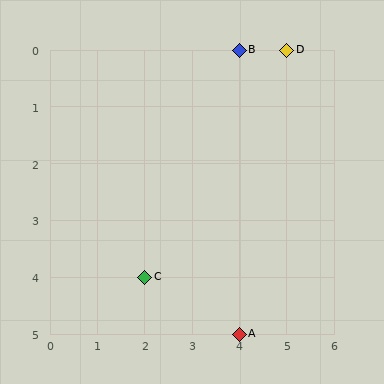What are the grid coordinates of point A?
Point A is at grid coordinates (4, 5).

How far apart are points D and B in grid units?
Points D and B are 1 column apart.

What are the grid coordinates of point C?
Point C is at grid coordinates (2, 4).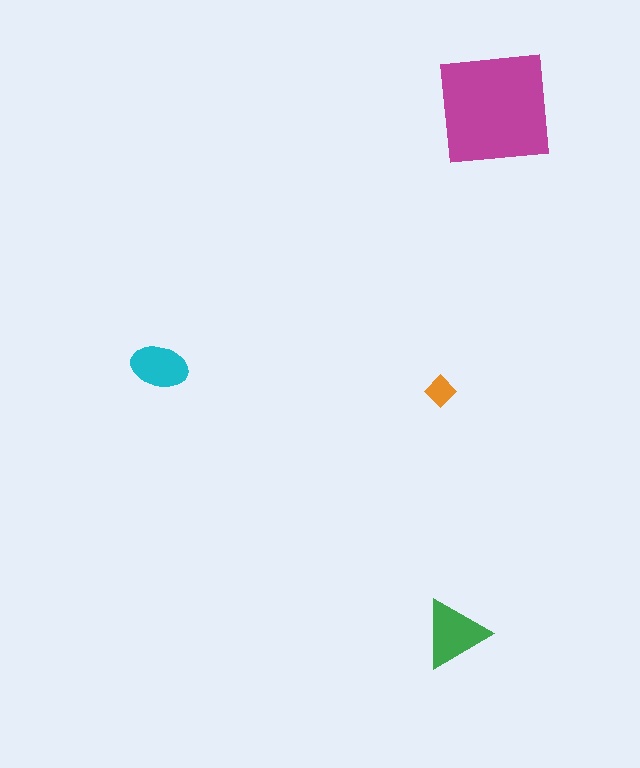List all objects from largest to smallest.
The magenta square, the green triangle, the cyan ellipse, the orange diamond.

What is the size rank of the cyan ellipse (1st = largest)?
3rd.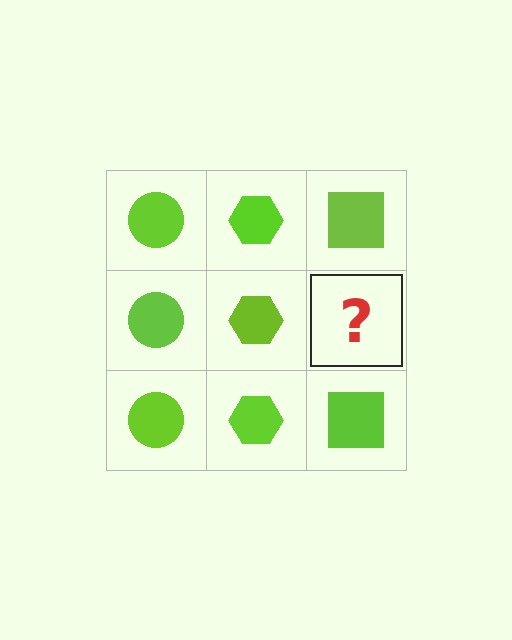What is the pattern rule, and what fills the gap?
The rule is that each column has a consistent shape. The gap should be filled with a lime square.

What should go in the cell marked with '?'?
The missing cell should contain a lime square.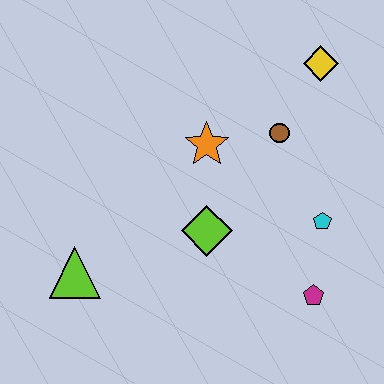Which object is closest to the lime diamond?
The orange star is closest to the lime diamond.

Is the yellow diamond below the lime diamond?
No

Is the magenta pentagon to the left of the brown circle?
No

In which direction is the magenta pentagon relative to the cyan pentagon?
The magenta pentagon is below the cyan pentagon.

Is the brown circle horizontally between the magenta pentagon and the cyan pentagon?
No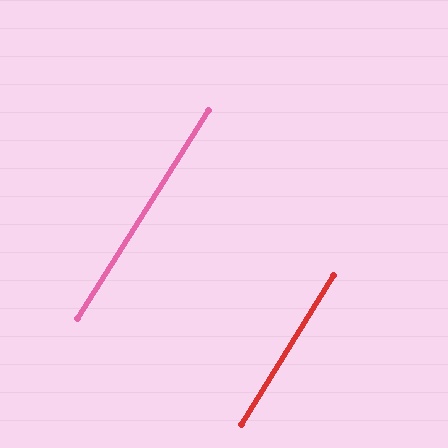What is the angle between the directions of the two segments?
Approximately 1 degree.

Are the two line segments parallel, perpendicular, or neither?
Parallel — their directions differ by only 0.6°.